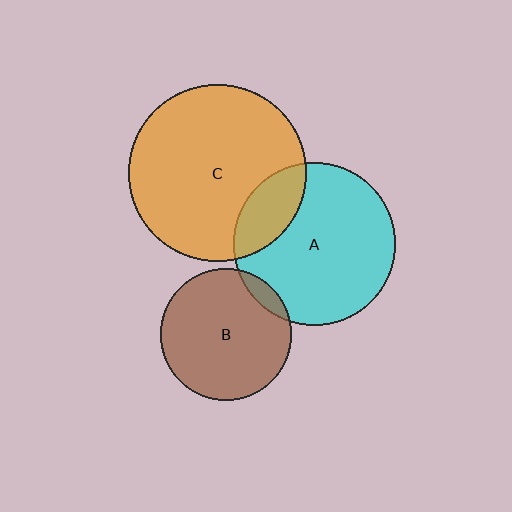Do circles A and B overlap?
Yes.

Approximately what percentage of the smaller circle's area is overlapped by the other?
Approximately 10%.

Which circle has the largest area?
Circle C (orange).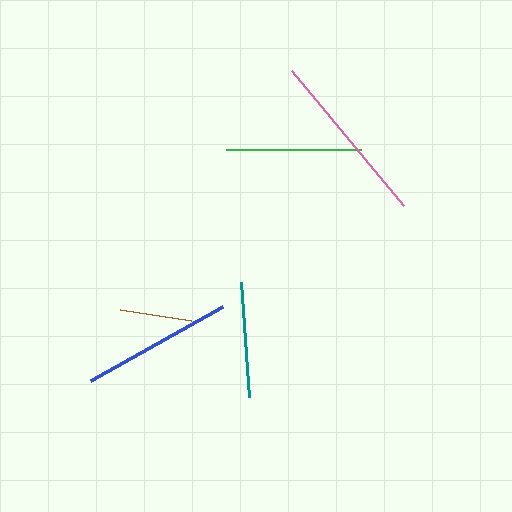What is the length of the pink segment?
The pink segment is approximately 176 pixels long.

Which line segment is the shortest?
The brown line is the shortest at approximately 72 pixels.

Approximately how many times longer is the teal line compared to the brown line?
The teal line is approximately 1.6 times the length of the brown line.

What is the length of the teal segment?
The teal segment is approximately 115 pixels long.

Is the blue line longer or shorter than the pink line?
The pink line is longer than the blue line.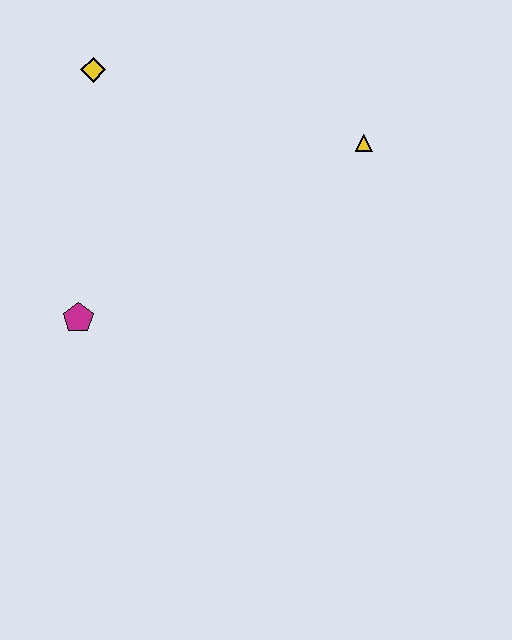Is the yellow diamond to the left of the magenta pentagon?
No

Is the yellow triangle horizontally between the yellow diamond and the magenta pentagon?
No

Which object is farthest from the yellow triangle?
The magenta pentagon is farthest from the yellow triangle.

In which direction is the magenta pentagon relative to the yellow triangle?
The magenta pentagon is to the left of the yellow triangle.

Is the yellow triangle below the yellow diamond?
Yes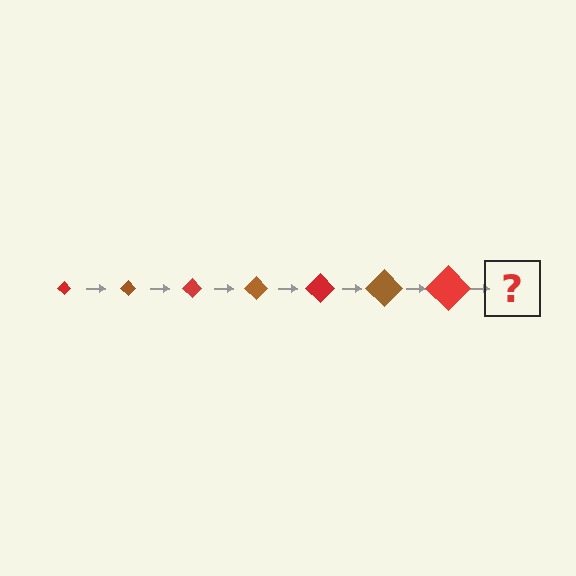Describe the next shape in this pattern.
It should be a brown diamond, larger than the previous one.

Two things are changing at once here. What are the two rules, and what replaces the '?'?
The two rules are that the diamond grows larger each step and the color cycles through red and brown. The '?' should be a brown diamond, larger than the previous one.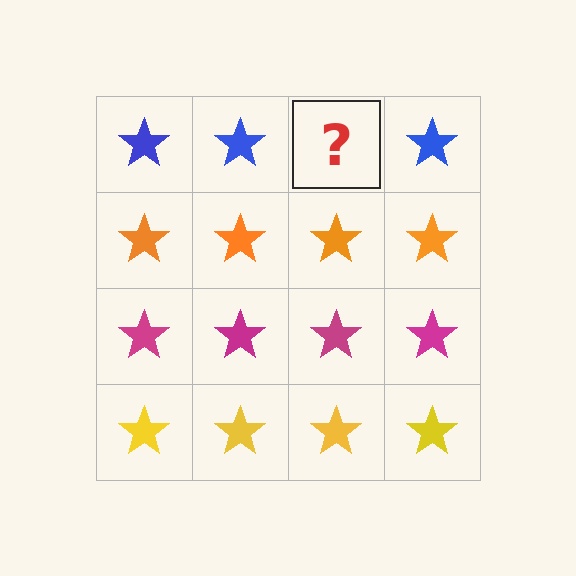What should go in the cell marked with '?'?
The missing cell should contain a blue star.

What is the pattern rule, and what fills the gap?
The rule is that each row has a consistent color. The gap should be filled with a blue star.